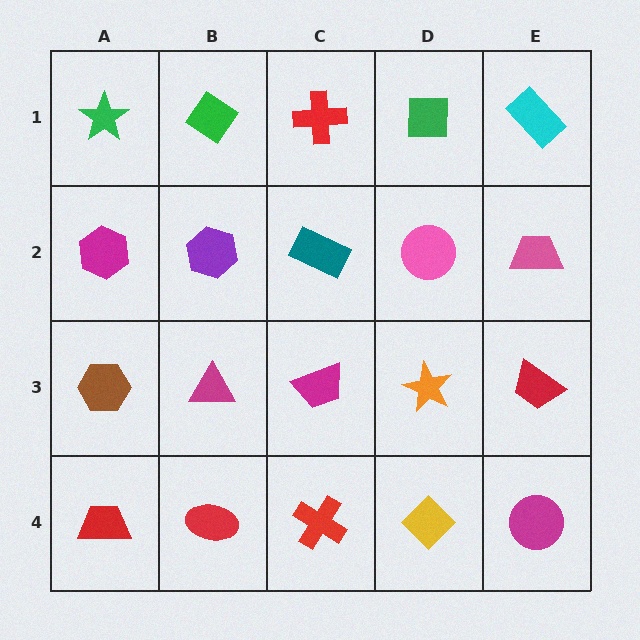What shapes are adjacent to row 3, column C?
A teal rectangle (row 2, column C), a red cross (row 4, column C), a magenta triangle (row 3, column B), an orange star (row 3, column D).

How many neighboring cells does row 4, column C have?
3.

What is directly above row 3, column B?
A purple hexagon.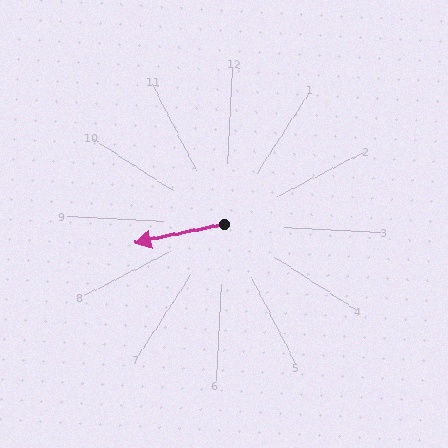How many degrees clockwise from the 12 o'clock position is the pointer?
Approximately 255 degrees.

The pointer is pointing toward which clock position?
Roughly 9 o'clock.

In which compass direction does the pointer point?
West.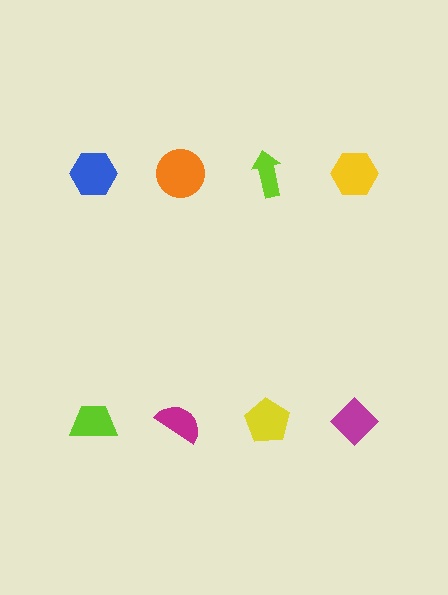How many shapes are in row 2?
4 shapes.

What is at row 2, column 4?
A magenta diamond.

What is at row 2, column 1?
A lime trapezoid.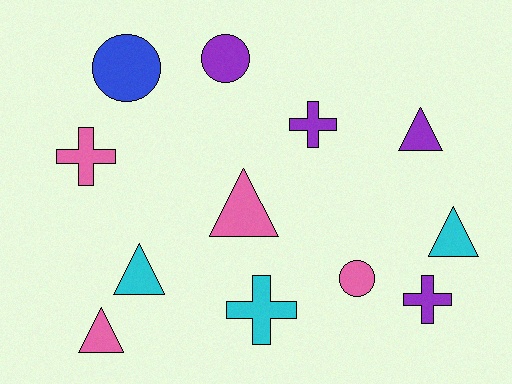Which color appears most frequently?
Purple, with 4 objects.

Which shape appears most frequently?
Triangle, with 5 objects.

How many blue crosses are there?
There are no blue crosses.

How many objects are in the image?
There are 12 objects.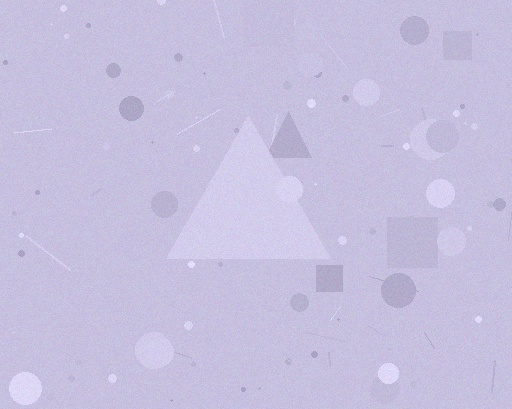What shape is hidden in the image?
A triangle is hidden in the image.